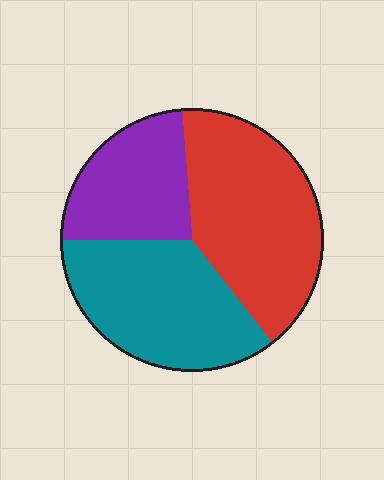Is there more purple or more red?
Red.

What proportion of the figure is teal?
Teal covers 36% of the figure.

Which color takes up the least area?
Purple, at roughly 25%.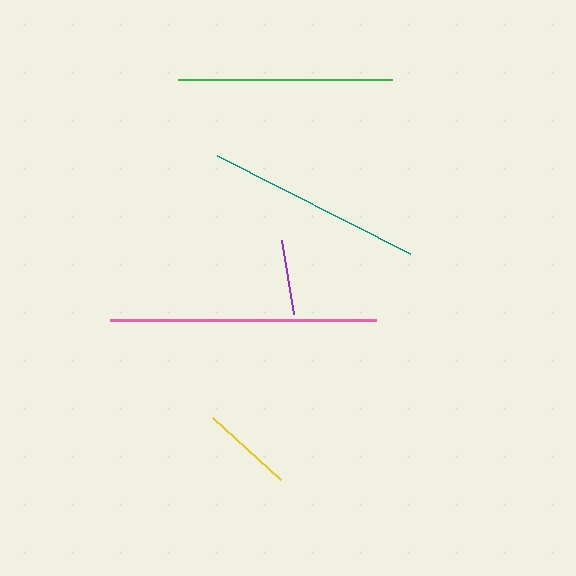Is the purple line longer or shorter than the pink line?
The pink line is longer than the purple line.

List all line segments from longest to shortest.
From longest to shortest: pink, teal, green, yellow, purple.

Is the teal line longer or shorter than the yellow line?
The teal line is longer than the yellow line.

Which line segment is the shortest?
The purple line is the shortest at approximately 75 pixels.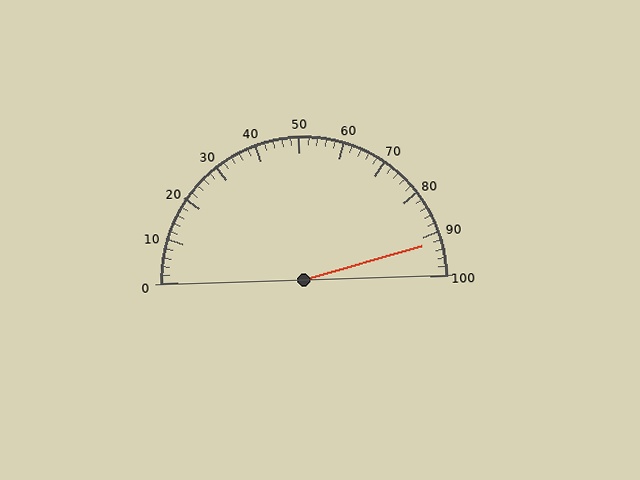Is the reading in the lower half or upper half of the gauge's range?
The reading is in the upper half of the range (0 to 100).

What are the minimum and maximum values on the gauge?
The gauge ranges from 0 to 100.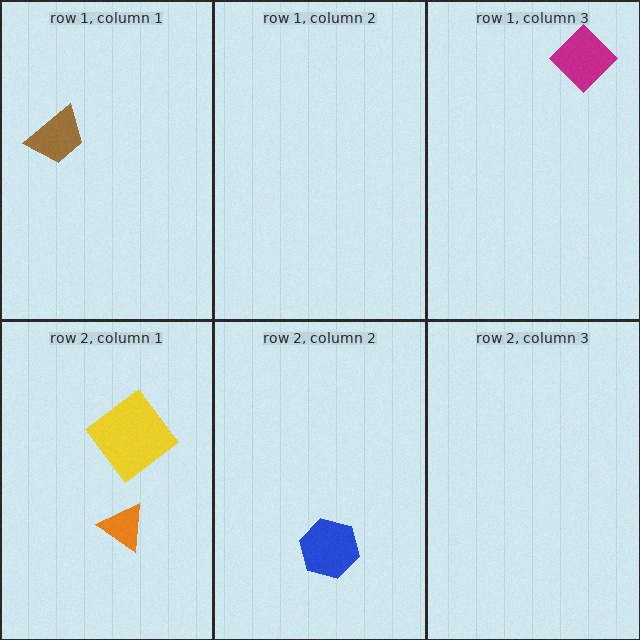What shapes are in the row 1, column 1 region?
The brown trapezoid.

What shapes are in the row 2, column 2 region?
The blue hexagon.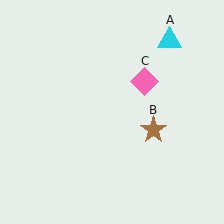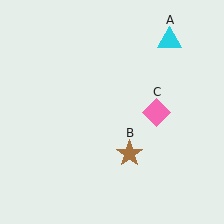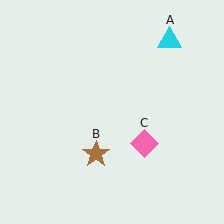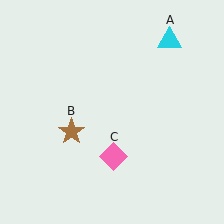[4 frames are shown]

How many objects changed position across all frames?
2 objects changed position: brown star (object B), pink diamond (object C).